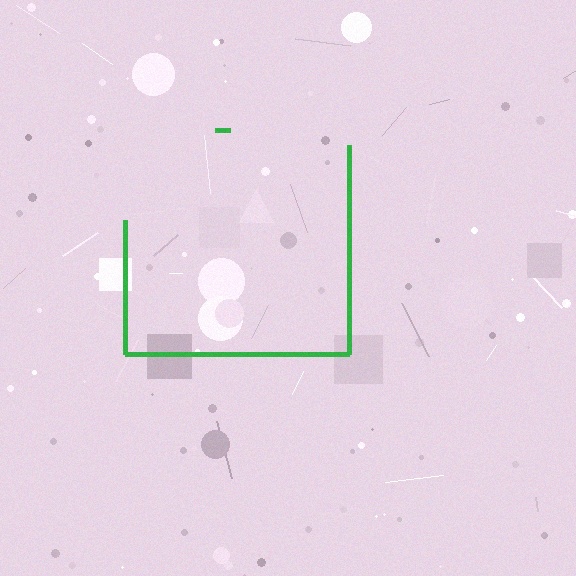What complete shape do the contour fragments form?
The contour fragments form a square.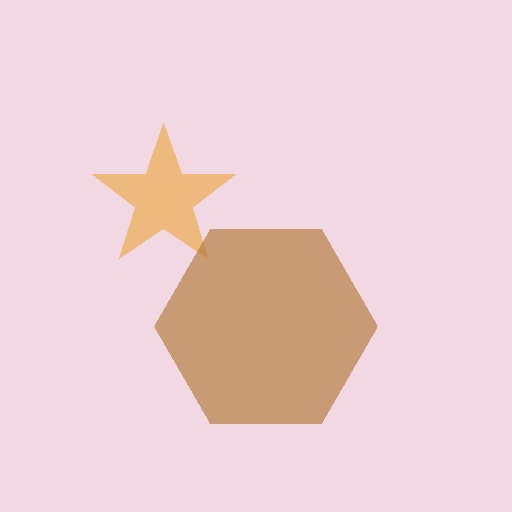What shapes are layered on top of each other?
The layered shapes are: an orange star, a brown hexagon.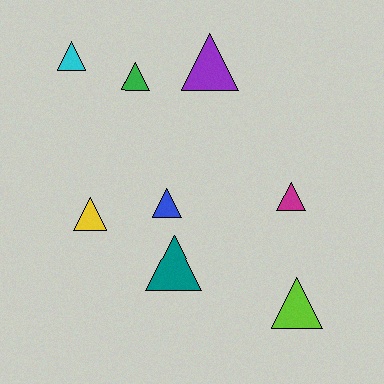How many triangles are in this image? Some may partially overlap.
There are 8 triangles.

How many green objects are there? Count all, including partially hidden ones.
There is 1 green object.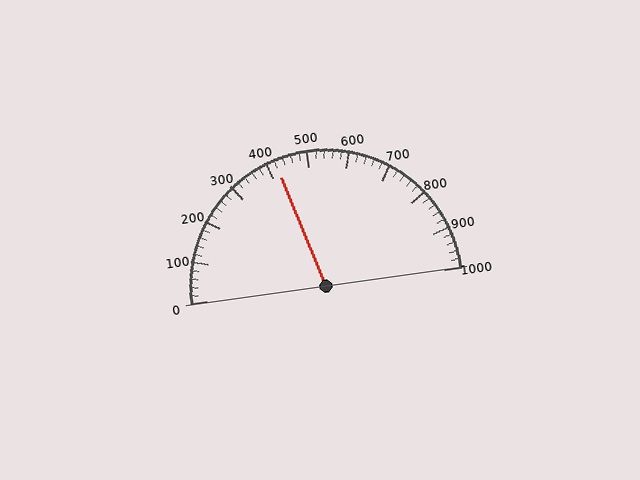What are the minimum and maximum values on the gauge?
The gauge ranges from 0 to 1000.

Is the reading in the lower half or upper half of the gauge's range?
The reading is in the lower half of the range (0 to 1000).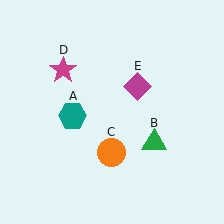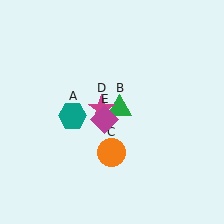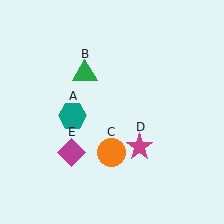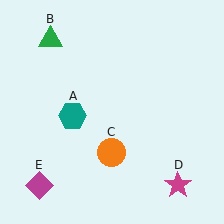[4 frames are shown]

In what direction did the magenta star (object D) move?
The magenta star (object D) moved down and to the right.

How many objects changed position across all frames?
3 objects changed position: green triangle (object B), magenta star (object D), magenta diamond (object E).